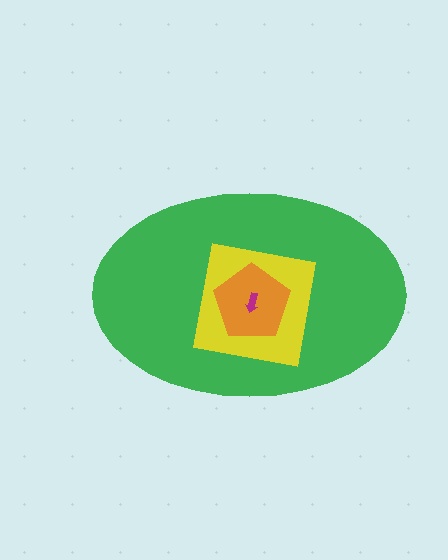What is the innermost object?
The magenta arrow.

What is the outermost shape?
The green ellipse.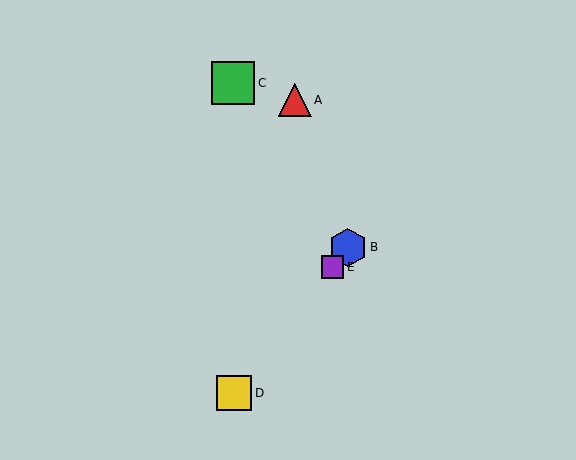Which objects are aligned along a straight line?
Objects B, D, E are aligned along a straight line.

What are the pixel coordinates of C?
Object C is at (233, 83).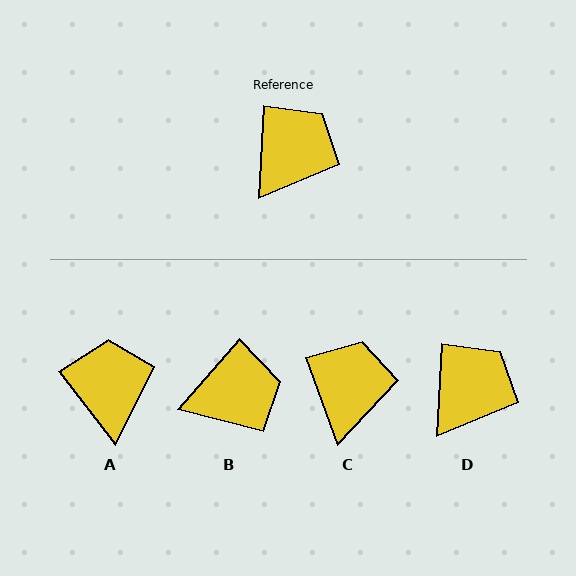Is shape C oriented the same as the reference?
No, it is off by about 24 degrees.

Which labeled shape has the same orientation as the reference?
D.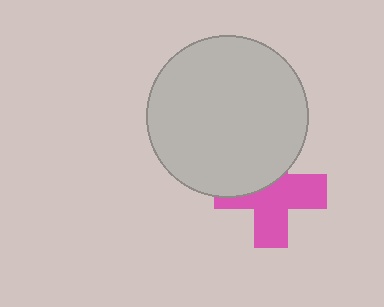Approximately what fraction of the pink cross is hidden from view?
Roughly 39% of the pink cross is hidden behind the light gray circle.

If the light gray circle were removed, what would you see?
You would see the complete pink cross.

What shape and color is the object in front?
The object in front is a light gray circle.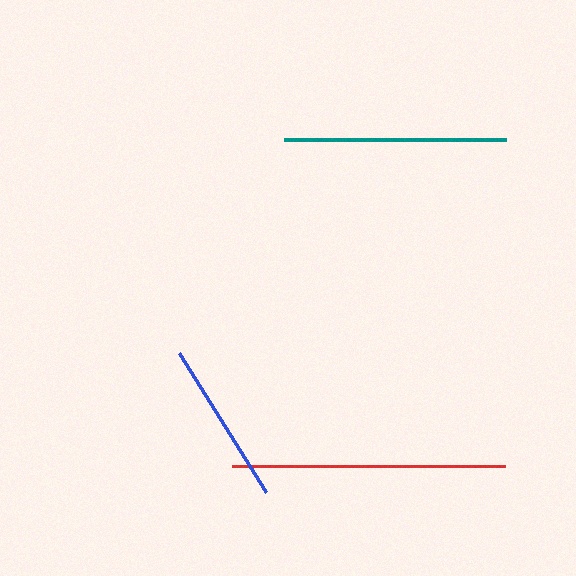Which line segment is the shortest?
The blue line is the shortest at approximately 164 pixels.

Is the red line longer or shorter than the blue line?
The red line is longer than the blue line.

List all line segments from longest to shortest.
From longest to shortest: red, teal, blue.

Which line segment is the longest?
The red line is the longest at approximately 273 pixels.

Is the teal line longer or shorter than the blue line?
The teal line is longer than the blue line.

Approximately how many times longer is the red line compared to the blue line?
The red line is approximately 1.7 times the length of the blue line.